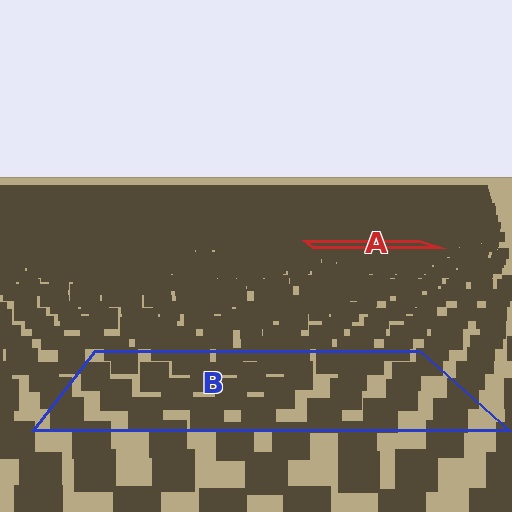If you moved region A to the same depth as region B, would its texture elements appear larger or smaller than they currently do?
They would appear larger. At a closer depth, the same texture elements are projected at a bigger on-screen size.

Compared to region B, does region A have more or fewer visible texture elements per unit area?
Region A has more texture elements per unit area — they are packed more densely because it is farther away.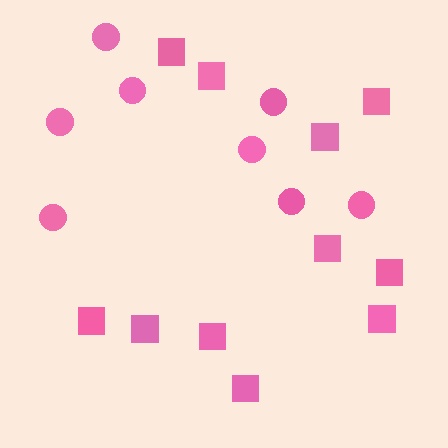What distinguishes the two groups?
There are 2 groups: one group of circles (8) and one group of squares (11).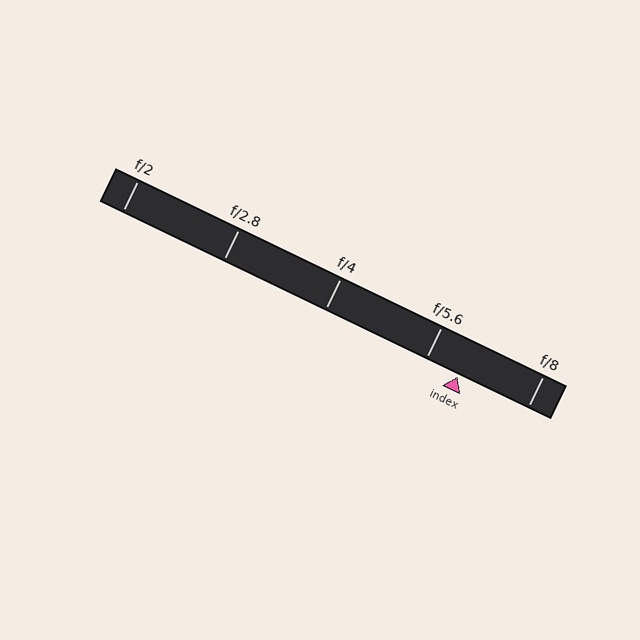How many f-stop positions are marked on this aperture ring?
There are 5 f-stop positions marked.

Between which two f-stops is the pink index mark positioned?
The index mark is between f/5.6 and f/8.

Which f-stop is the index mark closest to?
The index mark is closest to f/5.6.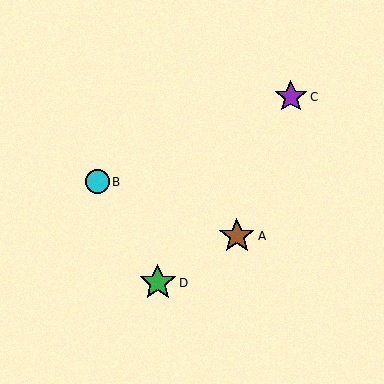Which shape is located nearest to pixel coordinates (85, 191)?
The cyan circle (labeled B) at (97, 182) is nearest to that location.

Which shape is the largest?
The green star (labeled D) is the largest.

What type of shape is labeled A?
Shape A is a brown star.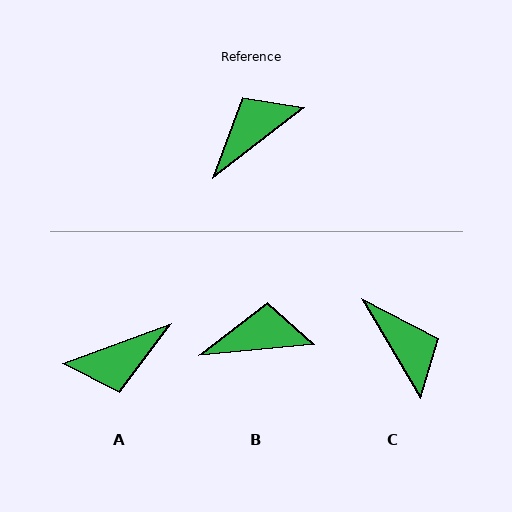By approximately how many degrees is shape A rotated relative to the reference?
Approximately 163 degrees counter-clockwise.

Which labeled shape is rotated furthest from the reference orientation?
A, about 163 degrees away.